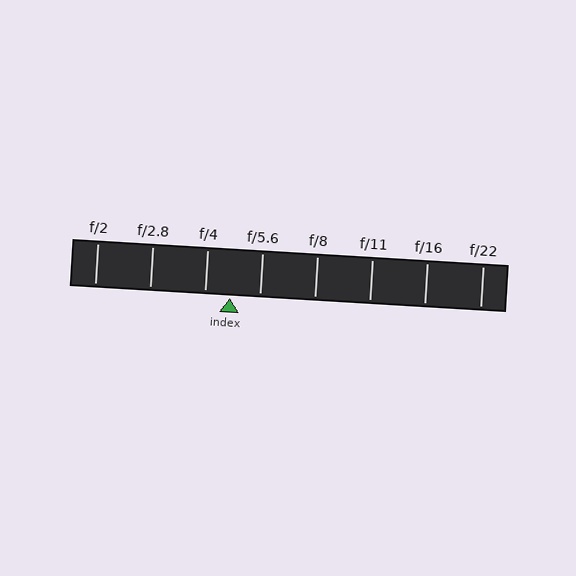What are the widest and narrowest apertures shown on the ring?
The widest aperture shown is f/2 and the narrowest is f/22.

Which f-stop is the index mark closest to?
The index mark is closest to f/4.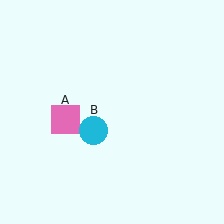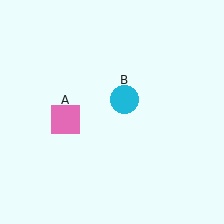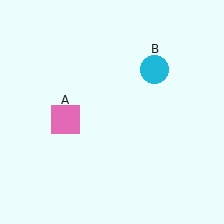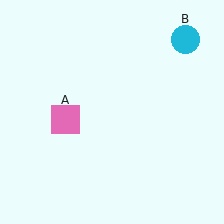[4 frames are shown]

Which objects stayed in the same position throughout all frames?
Pink square (object A) remained stationary.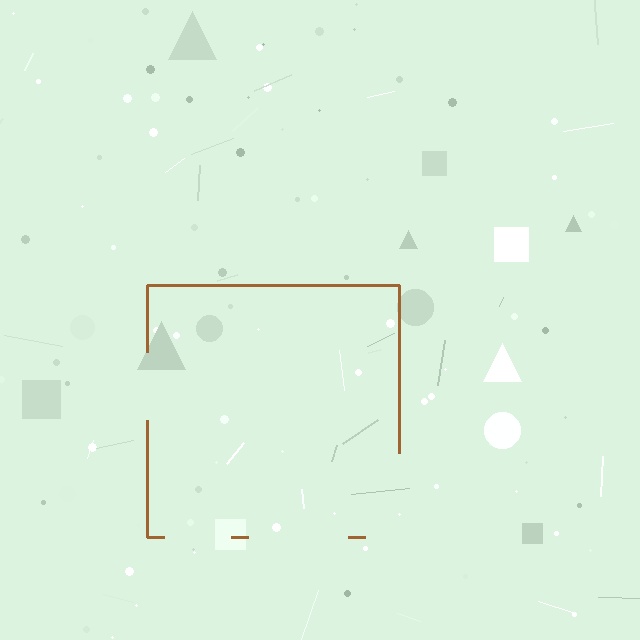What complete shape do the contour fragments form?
The contour fragments form a square.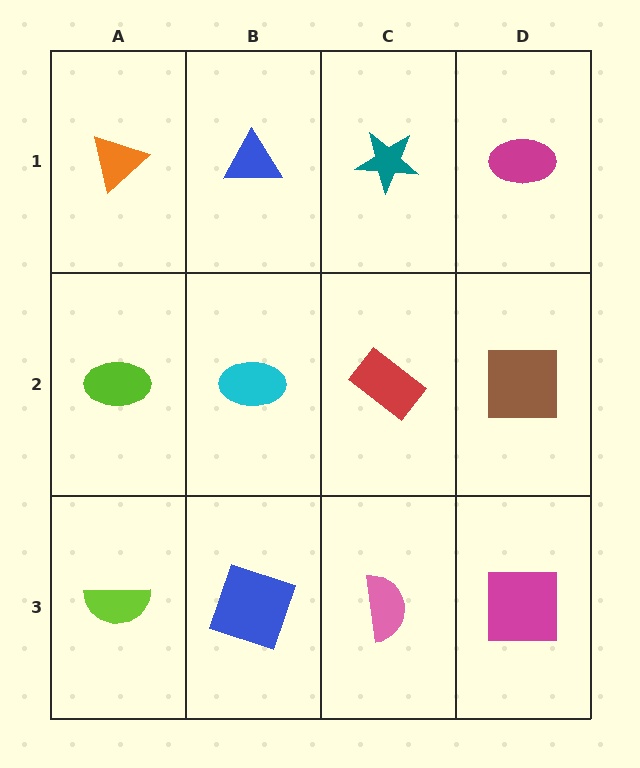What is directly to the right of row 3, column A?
A blue square.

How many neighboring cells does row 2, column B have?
4.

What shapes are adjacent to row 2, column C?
A teal star (row 1, column C), a pink semicircle (row 3, column C), a cyan ellipse (row 2, column B), a brown square (row 2, column D).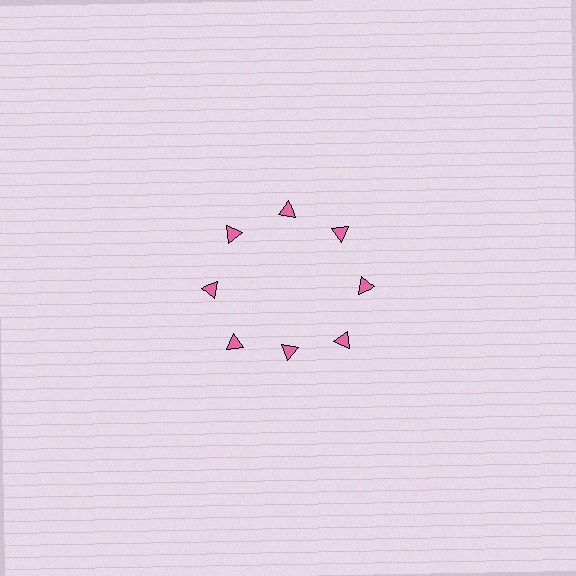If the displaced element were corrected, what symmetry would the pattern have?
It would have 8-fold rotational symmetry — the pattern would map onto itself every 45 degrees.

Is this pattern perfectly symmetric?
No. The 8 pink triangles are arranged in a ring, but one element near the 6 o'clock position is pulled inward toward the center, breaking the 8-fold rotational symmetry.